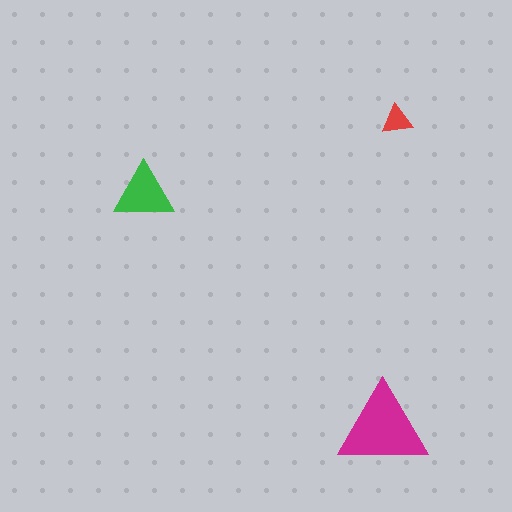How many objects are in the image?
There are 3 objects in the image.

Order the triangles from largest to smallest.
the magenta one, the green one, the red one.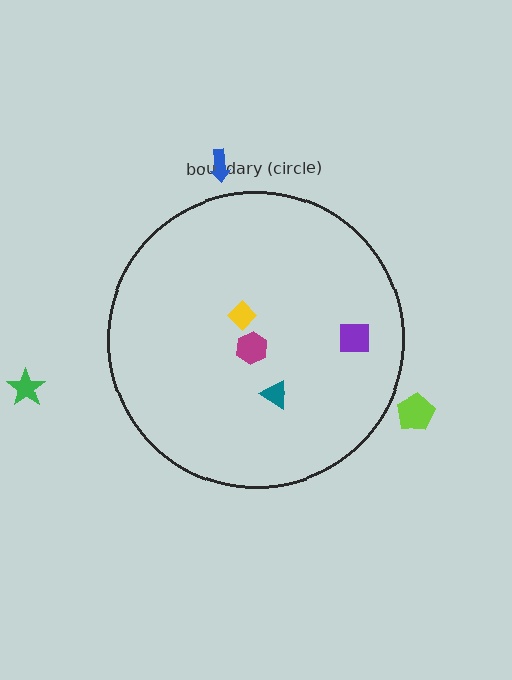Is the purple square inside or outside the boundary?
Inside.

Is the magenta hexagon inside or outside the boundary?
Inside.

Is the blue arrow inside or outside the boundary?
Outside.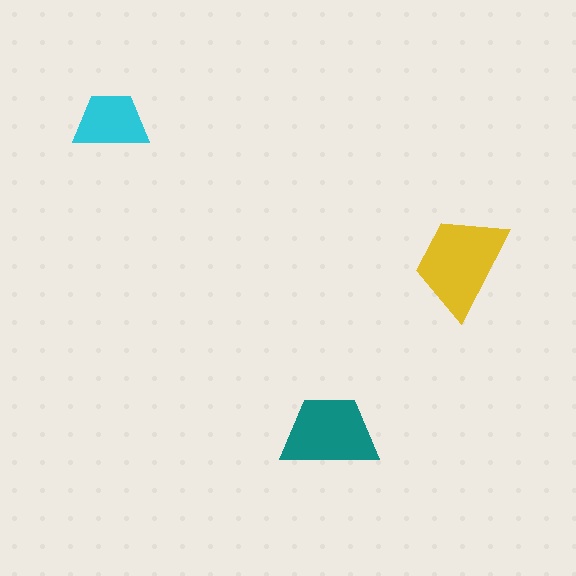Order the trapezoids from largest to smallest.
the yellow one, the teal one, the cyan one.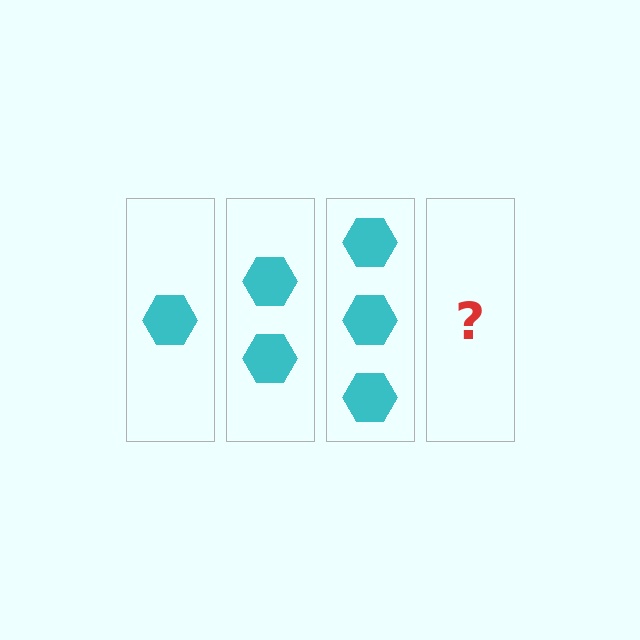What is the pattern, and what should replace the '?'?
The pattern is that each step adds one more hexagon. The '?' should be 4 hexagons.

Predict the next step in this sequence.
The next step is 4 hexagons.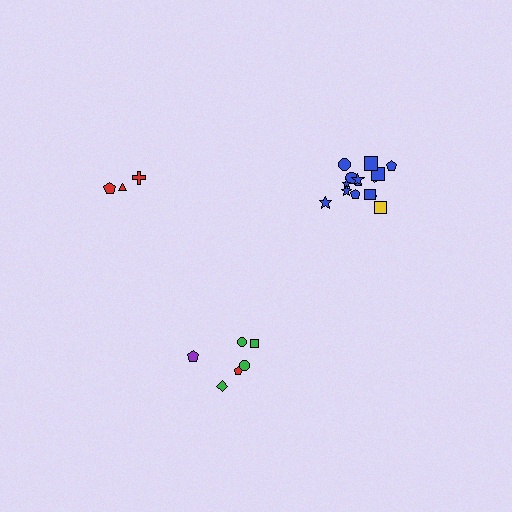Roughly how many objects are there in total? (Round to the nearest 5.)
Roughly 25 objects in total.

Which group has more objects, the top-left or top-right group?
The top-right group.